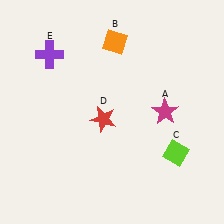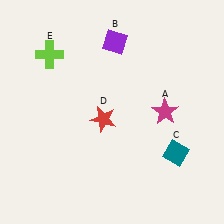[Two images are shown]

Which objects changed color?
B changed from orange to purple. C changed from lime to teal. E changed from purple to lime.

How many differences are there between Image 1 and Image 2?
There are 3 differences between the two images.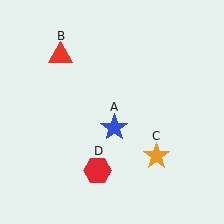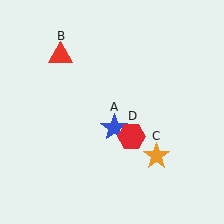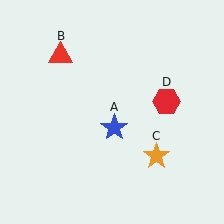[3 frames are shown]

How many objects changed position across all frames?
1 object changed position: red hexagon (object D).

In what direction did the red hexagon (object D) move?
The red hexagon (object D) moved up and to the right.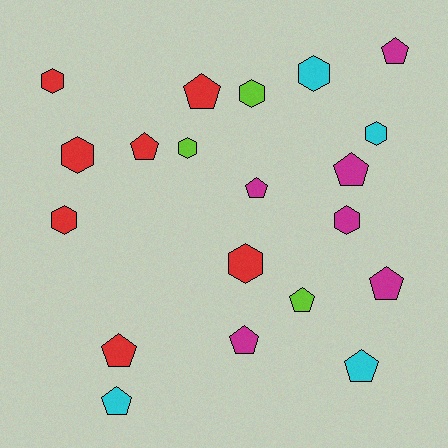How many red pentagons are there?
There are 3 red pentagons.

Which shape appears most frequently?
Pentagon, with 11 objects.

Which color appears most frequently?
Red, with 7 objects.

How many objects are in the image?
There are 20 objects.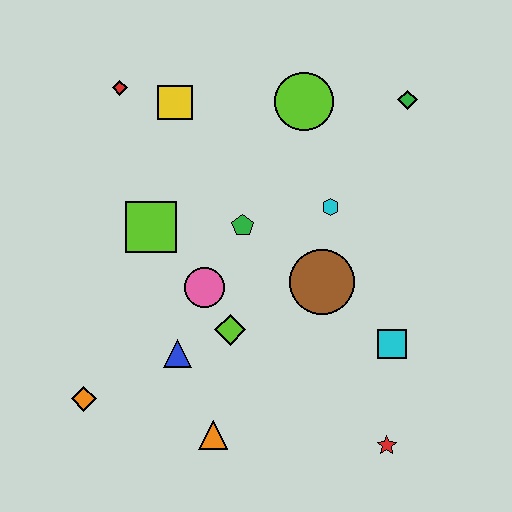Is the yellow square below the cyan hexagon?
No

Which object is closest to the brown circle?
The cyan hexagon is closest to the brown circle.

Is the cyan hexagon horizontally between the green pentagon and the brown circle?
No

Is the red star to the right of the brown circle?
Yes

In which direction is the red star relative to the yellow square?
The red star is below the yellow square.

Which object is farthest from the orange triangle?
The green diamond is farthest from the orange triangle.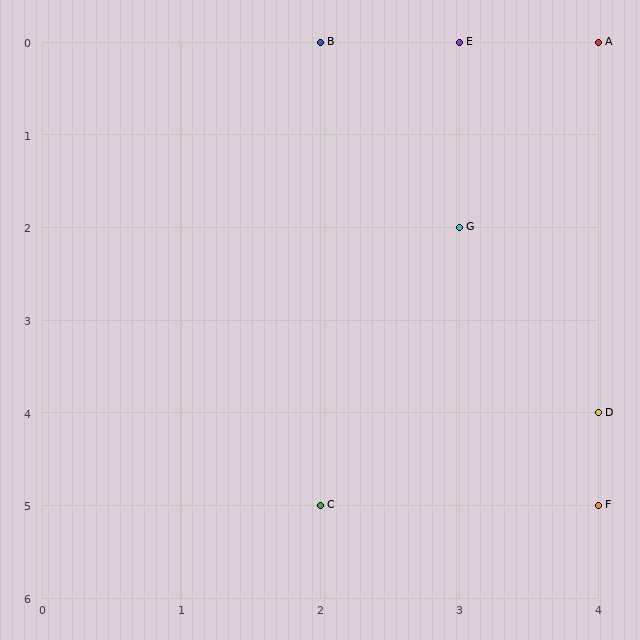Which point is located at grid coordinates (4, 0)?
Point A is at (4, 0).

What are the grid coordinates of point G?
Point G is at grid coordinates (3, 2).